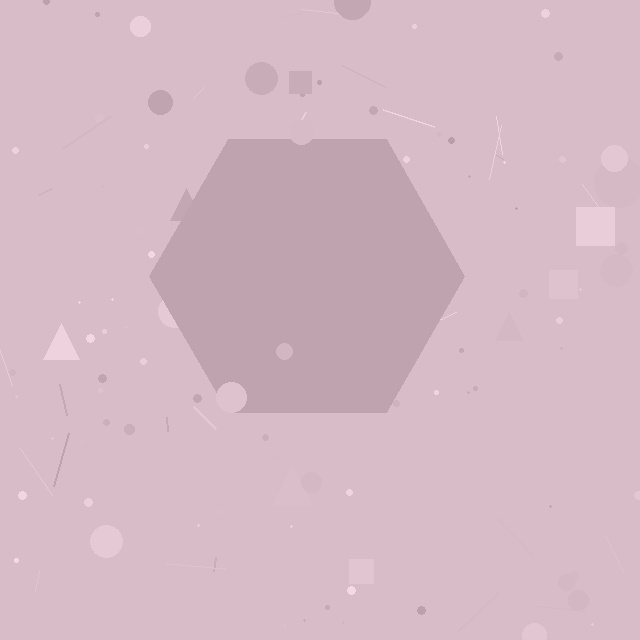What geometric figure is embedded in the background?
A hexagon is embedded in the background.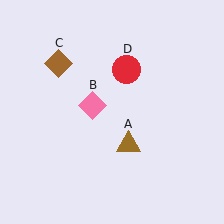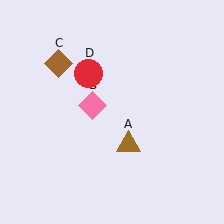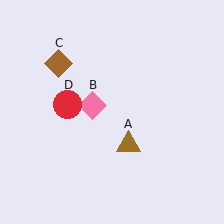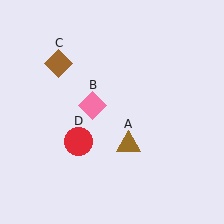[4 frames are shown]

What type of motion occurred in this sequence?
The red circle (object D) rotated counterclockwise around the center of the scene.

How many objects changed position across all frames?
1 object changed position: red circle (object D).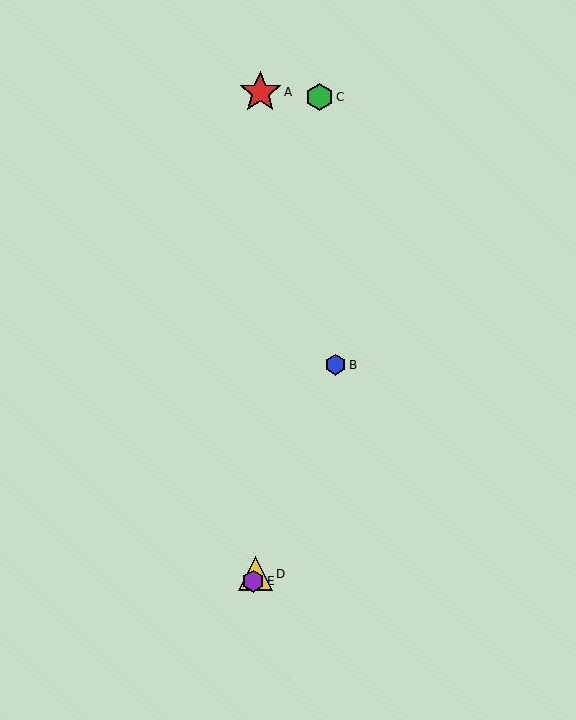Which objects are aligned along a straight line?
Objects B, D, E are aligned along a straight line.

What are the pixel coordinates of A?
Object A is at (260, 92).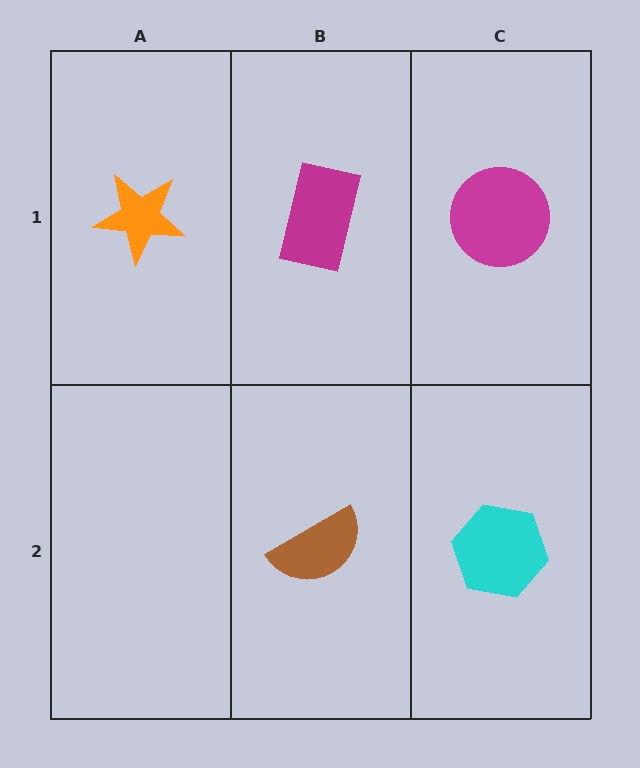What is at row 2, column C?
A cyan hexagon.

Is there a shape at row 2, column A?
No, that cell is empty.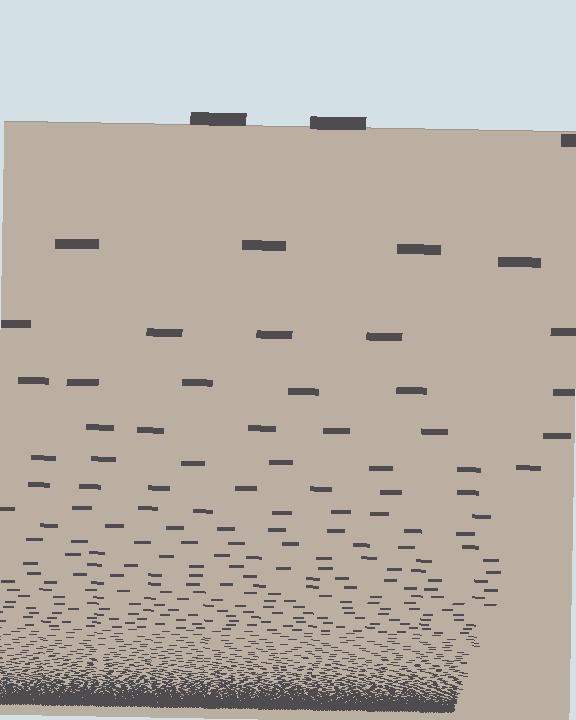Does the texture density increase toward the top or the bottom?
Density increases toward the bottom.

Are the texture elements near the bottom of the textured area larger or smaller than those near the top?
Smaller. The gradient is inverted — elements near the bottom are smaller and denser.